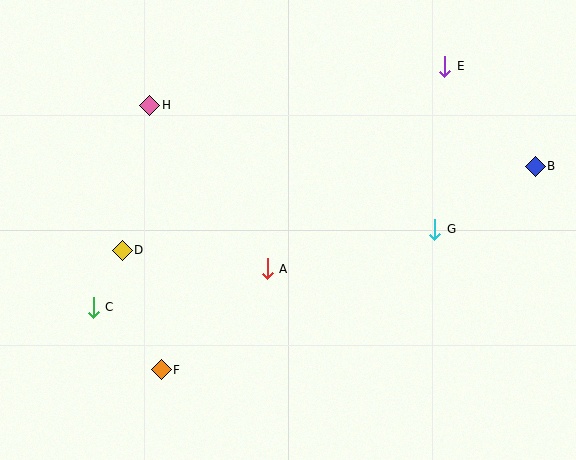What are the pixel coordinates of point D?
Point D is at (122, 250).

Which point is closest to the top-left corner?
Point H is closest to the top-left corner.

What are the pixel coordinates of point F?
Point F is at (161, 370).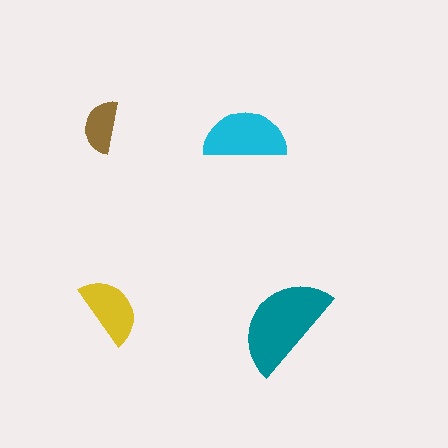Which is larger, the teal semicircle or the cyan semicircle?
The teal one.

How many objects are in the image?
There are 4 objects in the image.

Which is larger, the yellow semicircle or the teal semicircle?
The teal one.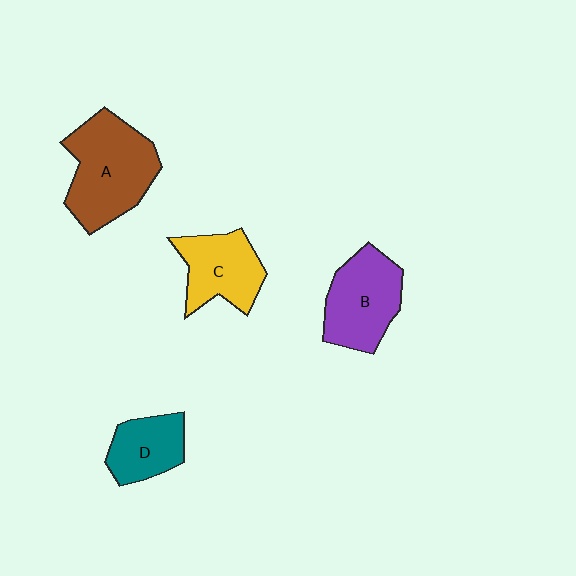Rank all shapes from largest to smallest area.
From largest to smallest: A (brown), B (purple), C (yellow), D (teal).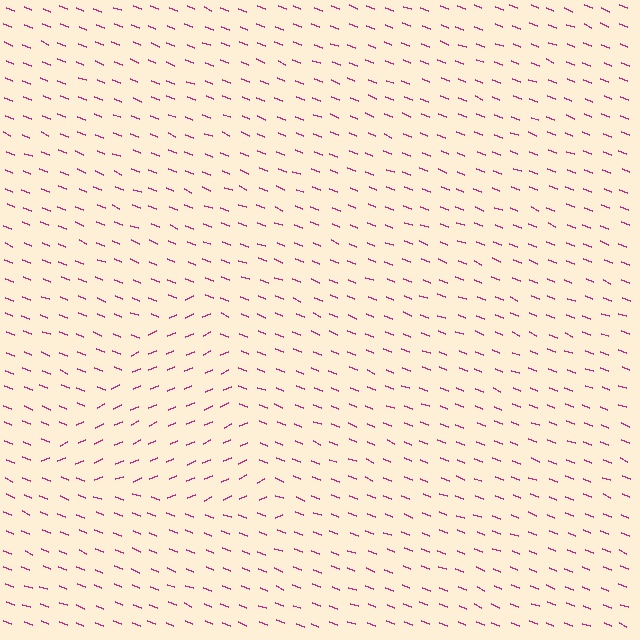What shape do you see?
I see a triangle.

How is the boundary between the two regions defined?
The boundary is defined purely by a change in line orientation (approximately 45 degrees difference). All lines are the same color and thickness.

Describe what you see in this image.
The image is filled with small magenta line segments. A triangle region in the image has lines oriented differently from the surrounding lines, creating a visible texture boundary.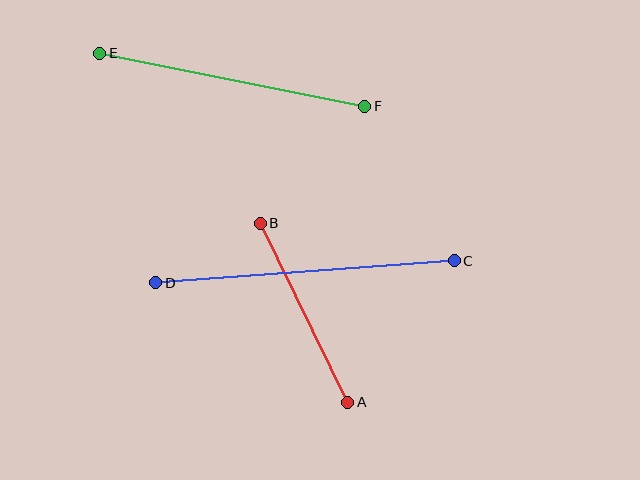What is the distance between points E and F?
The distance is approximately 270 pixels.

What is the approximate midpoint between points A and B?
The midpoint is at approximately (304, 313) pixels.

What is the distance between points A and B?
The distance is approximately 199 pixels.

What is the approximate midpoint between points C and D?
The midpoint is at approximately (305, 272) pixels.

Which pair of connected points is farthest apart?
Points C and D are farthest apart.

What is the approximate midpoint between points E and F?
The midpoint is at approximately (232, 80) pixels.